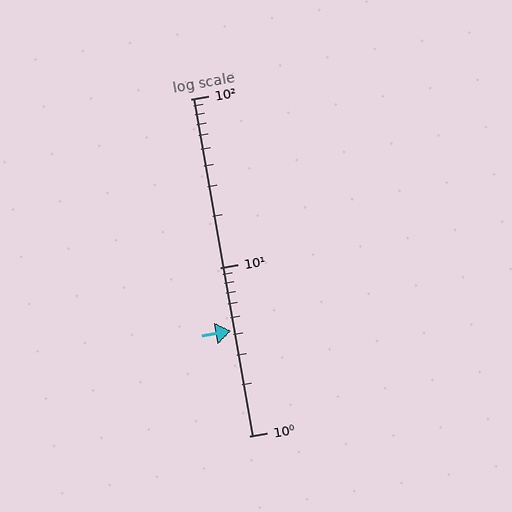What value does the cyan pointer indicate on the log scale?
The pointer indicates approximately 4.2.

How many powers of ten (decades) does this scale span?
The scale spans 2 decades, from 1 to 100.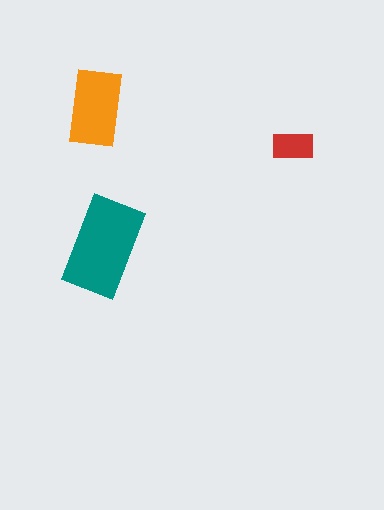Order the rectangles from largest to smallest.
the teal one, the orange one, the red one.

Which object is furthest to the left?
The orange rectangle is leftmost.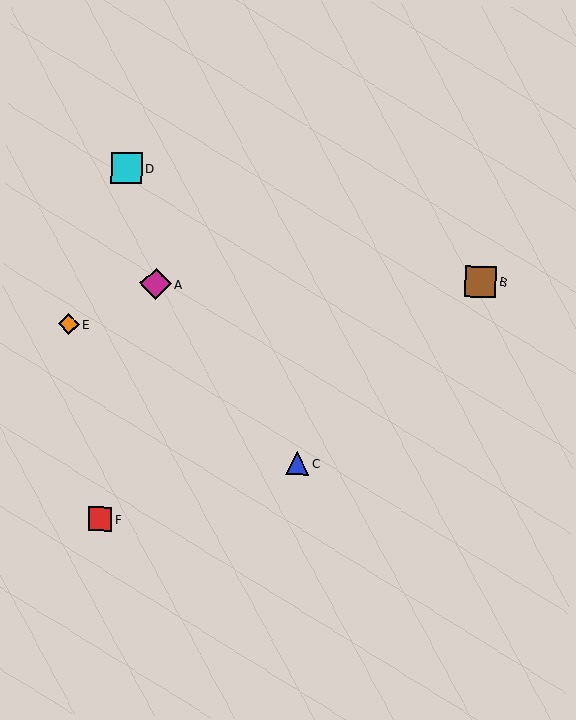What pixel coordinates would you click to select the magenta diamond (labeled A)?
Click at (156, 284) to select the magenta diamond A.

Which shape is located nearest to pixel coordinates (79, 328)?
The orange diamond (labeled E) at (69, 324) is nearest to that location.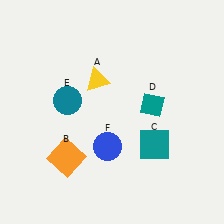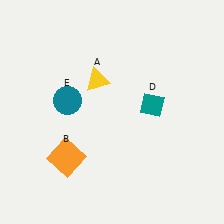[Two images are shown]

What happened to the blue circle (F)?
The blue circle (F) was removed in Image 2. It was in the bottom-left area of Image 1.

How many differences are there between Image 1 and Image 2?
There are 2 differences between the two images.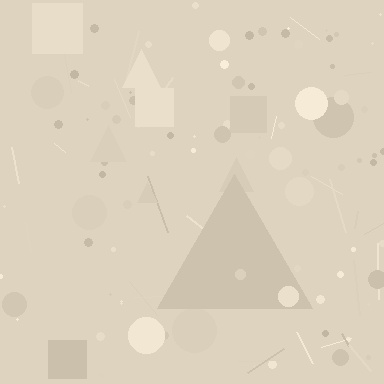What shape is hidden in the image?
A triangle is hidden in the image.